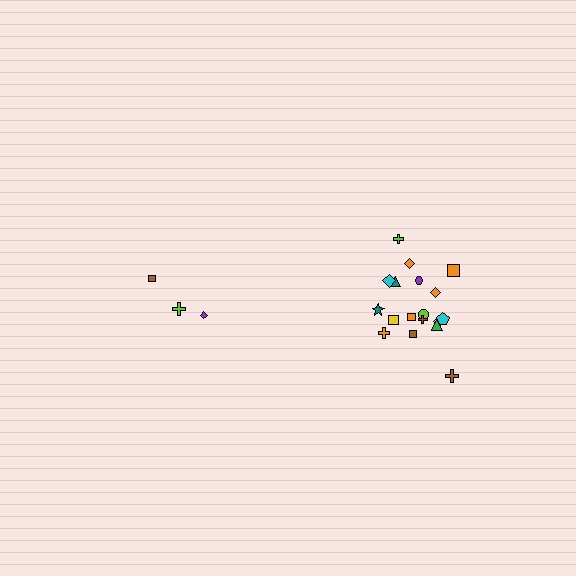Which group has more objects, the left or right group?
The right group.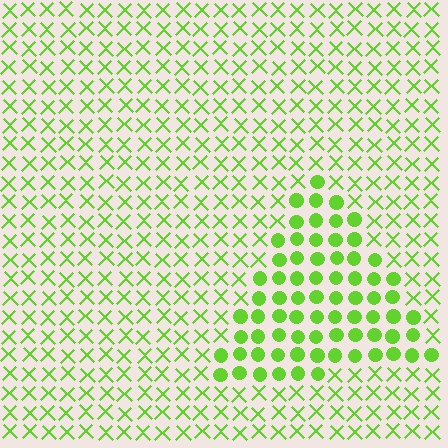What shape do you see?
I see a triangle.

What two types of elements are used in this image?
The image uses circles inside the triangle region and X marks outside it.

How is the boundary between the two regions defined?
The boundary is defined by a change in element shape: circles inside vs. X marks outside. All elements share the same color and spacing.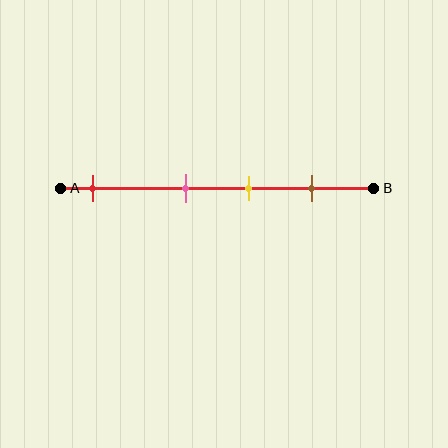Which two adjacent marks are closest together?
The pink and yellow marks are the closest adjacent pair.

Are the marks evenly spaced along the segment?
No, the marks are not evenly spaced.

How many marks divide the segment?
There are 4 marks dividing the segment.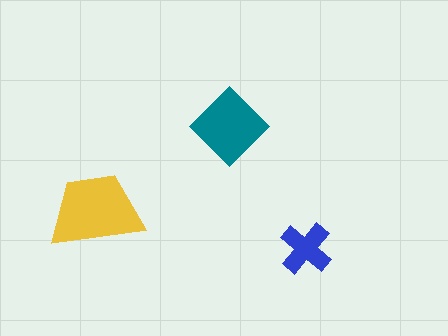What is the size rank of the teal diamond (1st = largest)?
2nd.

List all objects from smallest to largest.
The blue cross, the teal diamond, the yellow trapezoid.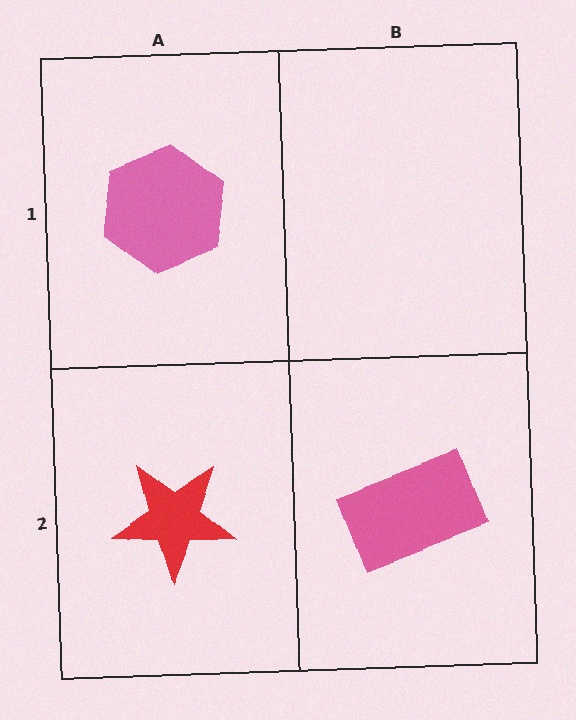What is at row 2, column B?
A pink rectangle.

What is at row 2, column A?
A red star.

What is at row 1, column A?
A pink hexagon.